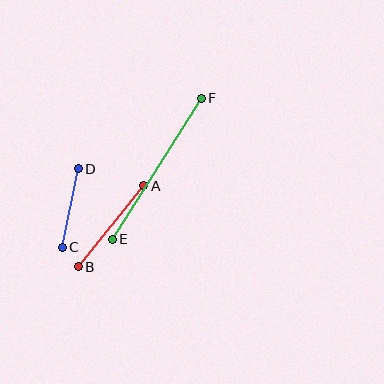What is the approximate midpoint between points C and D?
The midpoint is at approximately (70, 208) pixels.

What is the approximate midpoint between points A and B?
The midpoint is at approximately (111, 226) pixels.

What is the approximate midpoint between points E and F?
The midpoint is at approximately (157, 169) pixels.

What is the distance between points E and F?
The distance is approximately 166 pixels.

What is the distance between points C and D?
The distance is approximately 80 pixels.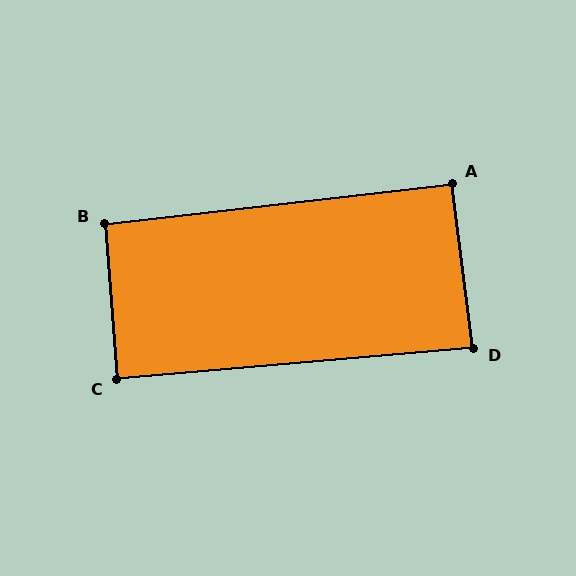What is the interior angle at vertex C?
Approximately 89 degrees (approximately right).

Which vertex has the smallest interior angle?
D, at approximately 88 degrees.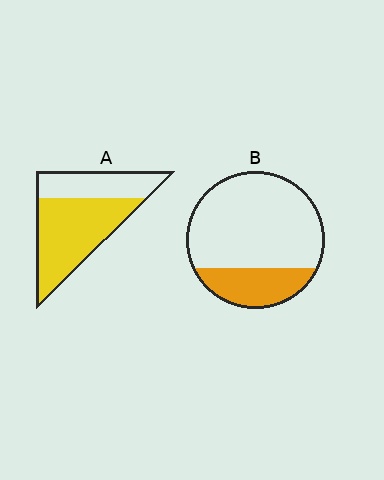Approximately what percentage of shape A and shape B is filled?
A is approximately 65% and B is approximately 25%.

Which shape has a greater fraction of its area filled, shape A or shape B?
Shape A.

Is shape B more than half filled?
No.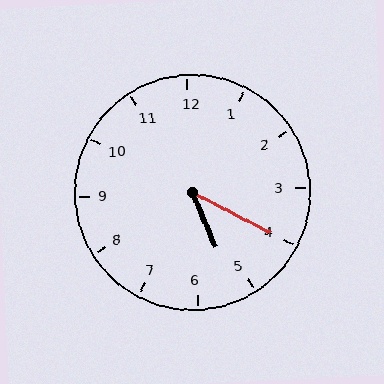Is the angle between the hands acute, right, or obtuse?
It is acute.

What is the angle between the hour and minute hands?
Approximately 40 degrees.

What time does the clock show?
5:20.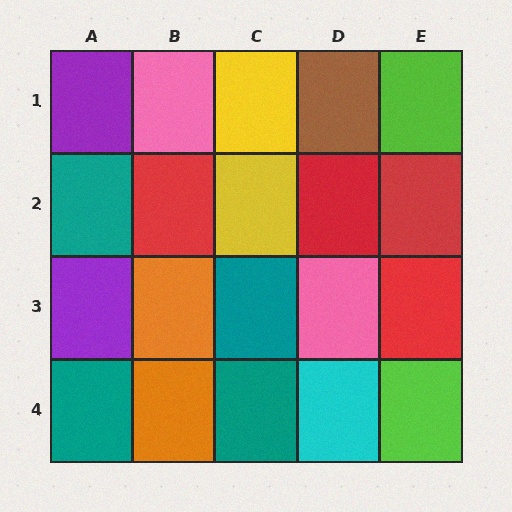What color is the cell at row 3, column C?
Teal.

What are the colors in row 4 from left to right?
Teal, orange, teal, cyan, lime.